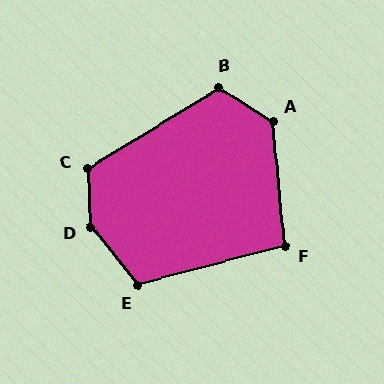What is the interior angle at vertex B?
Approximately 117 degrees (obtuse).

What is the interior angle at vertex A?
Approximately 127 degrees (obtuse).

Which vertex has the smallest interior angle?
F, at approximately 99 degrees.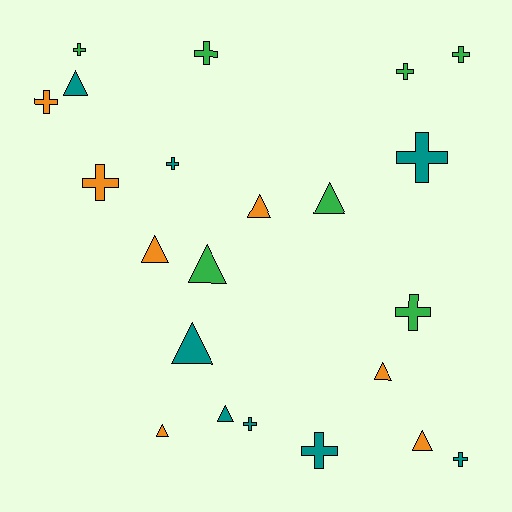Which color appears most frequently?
Teal, with 8 objects.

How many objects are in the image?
There are 22 objects.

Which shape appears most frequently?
Cross, with 12 objects.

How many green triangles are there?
There are 2 green triangles.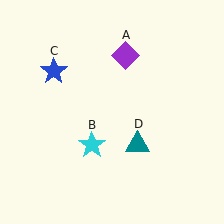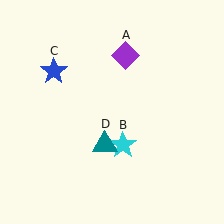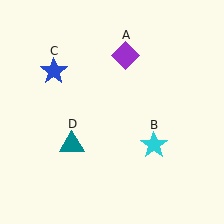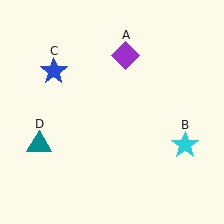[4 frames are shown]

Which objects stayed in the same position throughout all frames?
Purple diamond (object A) and blue star (object C) remained stationary.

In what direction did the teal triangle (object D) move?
The teal triangle (object D) moved left.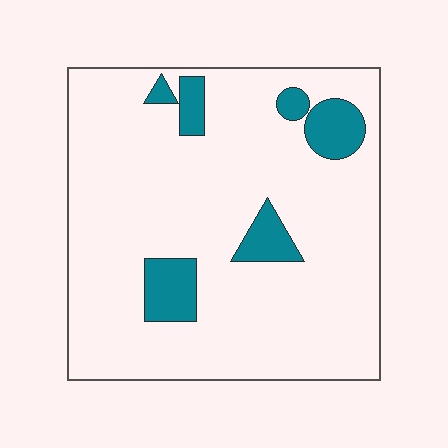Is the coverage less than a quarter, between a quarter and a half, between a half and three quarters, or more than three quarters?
Less than a quarter.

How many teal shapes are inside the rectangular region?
6.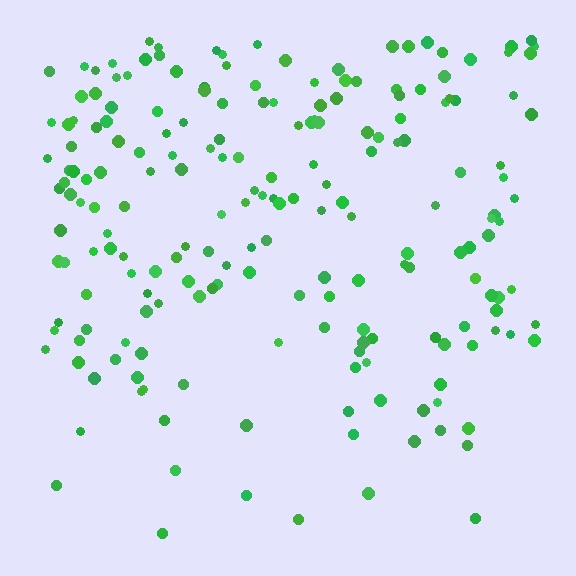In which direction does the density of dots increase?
From bottom to top, with the top side densest.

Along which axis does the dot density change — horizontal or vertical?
Vertical.